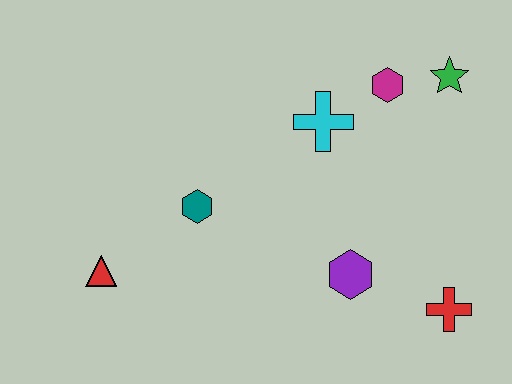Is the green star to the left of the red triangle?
No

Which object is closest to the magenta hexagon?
The green star is closest to the magenta hexagon.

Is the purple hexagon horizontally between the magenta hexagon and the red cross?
No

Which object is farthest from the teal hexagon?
The green star is farthest from the teal hexagon.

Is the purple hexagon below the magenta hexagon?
Yes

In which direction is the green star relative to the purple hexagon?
The green star is above the purple hexagon.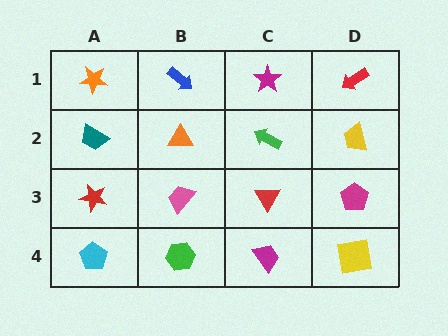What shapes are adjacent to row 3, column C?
A green arrow (row 2, column C), a magenta trapezoid (row 4, column C), a pink trapezoid (row 3, column B), a magenta pentagon (row 3, column D).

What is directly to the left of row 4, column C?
A green hexagon.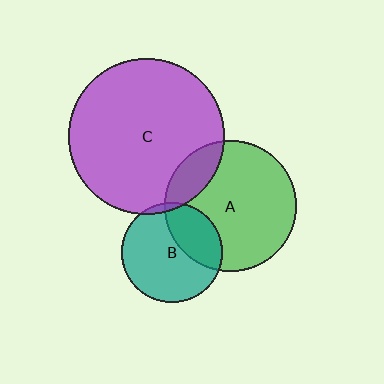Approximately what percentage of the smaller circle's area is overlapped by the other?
Approximately 30%.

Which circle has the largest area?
Circle C (purple).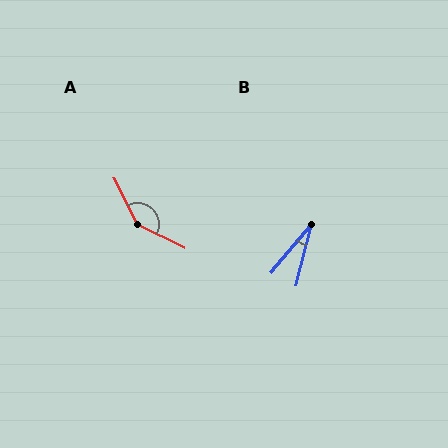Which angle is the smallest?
B, at approximately 26 degrees.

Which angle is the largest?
A, at approximately 143 degrees.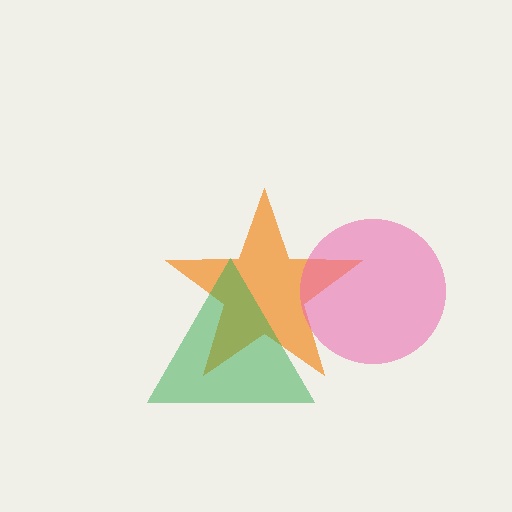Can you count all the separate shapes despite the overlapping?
Yes, there are 3 separate shapes.